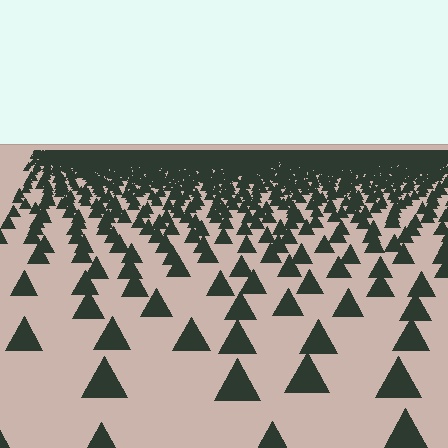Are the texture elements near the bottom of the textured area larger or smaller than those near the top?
Larger. Near the bottom, elements are closer to the viewer and appear at a bigger on-screen size.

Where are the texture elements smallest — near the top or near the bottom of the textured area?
Near the top.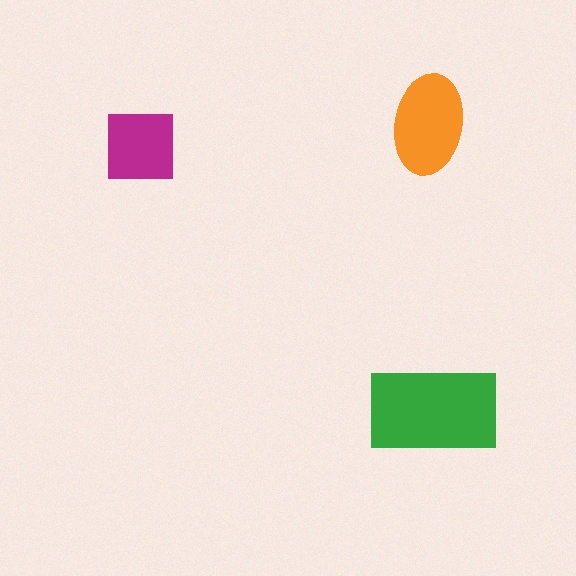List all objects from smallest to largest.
The magenta square, the orange ellipse, the green rectangle.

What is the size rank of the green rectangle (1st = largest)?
1st.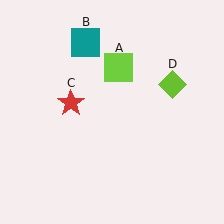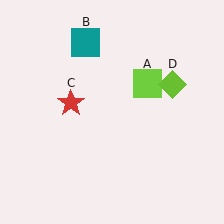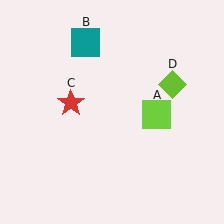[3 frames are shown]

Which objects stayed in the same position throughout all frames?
Teal square (object B) and red star (object C) and lime diamond (object D) remained stationary.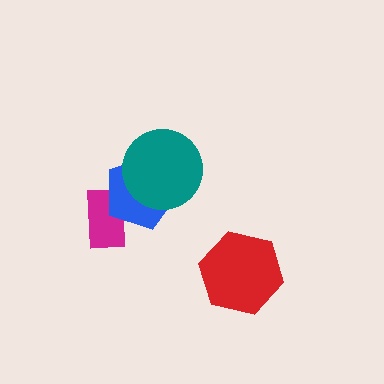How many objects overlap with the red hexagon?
0 objects overlap with the red hexagon.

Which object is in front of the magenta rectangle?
The blue pentagon is in front of the magenta rectangle.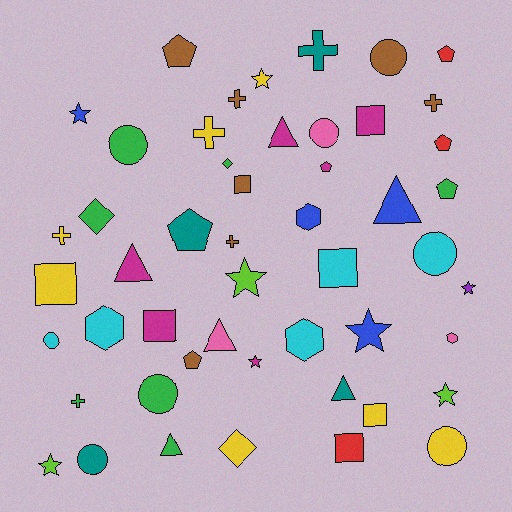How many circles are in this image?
There are 8 circles.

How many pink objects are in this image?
There are 3 pink objects.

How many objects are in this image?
There are 50 objects.